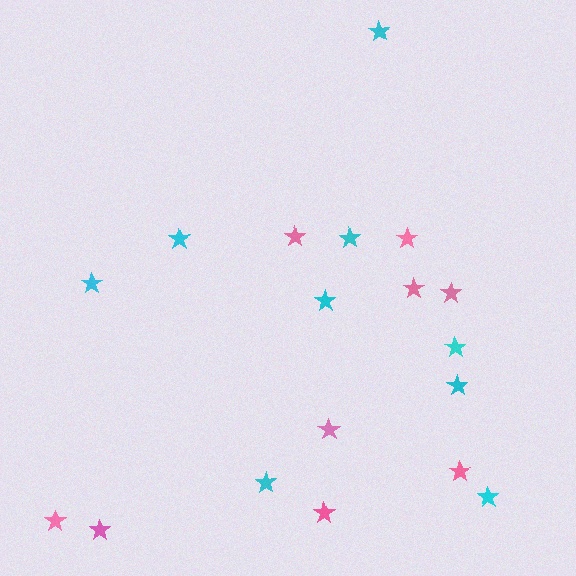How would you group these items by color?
There are 2 groups: one group of pink stars (9) and one group of cyan stars (9).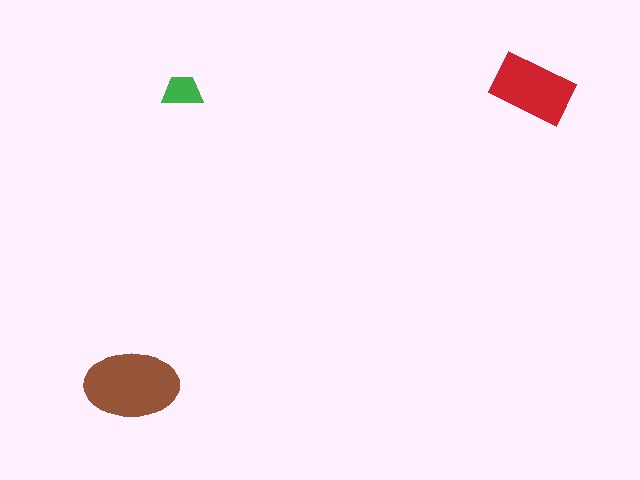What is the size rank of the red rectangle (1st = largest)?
2nd.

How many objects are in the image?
There are 3 objects in the image.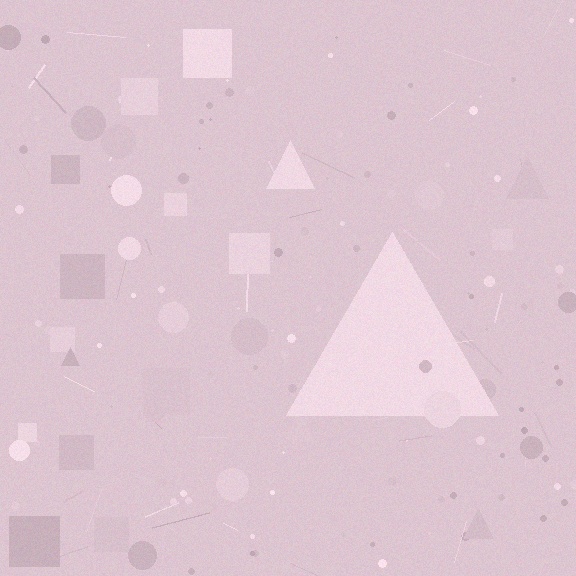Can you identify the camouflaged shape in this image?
The camouflaged shape is a triangle.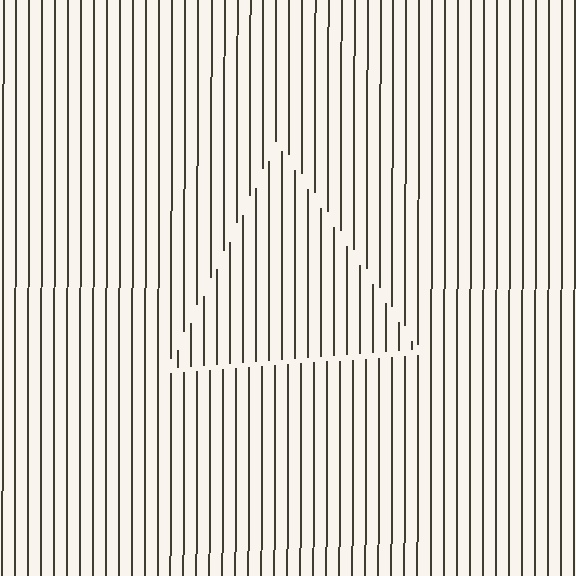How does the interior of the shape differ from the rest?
The interior of the shape contains the same grating, shifted by half a period — the contour is defined by the phase discontinuity where line-ends from the inner and outer gratings abut.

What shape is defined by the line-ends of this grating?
An illusory triangle. The interior of the shape contains the same grating, shifted by half a period — the contour is defined by the phase discontinuity where line-ends from the inner and outer gratings abut.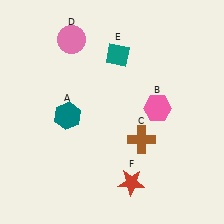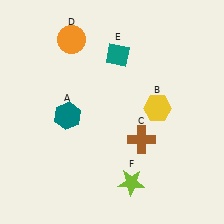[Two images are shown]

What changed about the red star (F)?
In Image 1, F is red. In Image 2, it changed to lime.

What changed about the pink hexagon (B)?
In Image 1, B is pink. In Image 2, it changed to yellow.